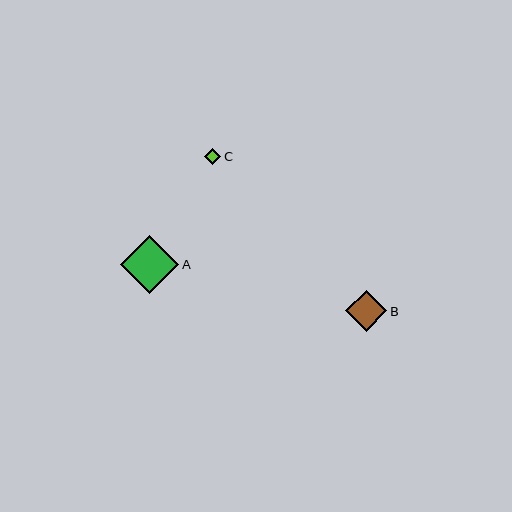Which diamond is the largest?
Diamond A is the largest with a size of approximately 58 pixels.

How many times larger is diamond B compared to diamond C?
Diamond B is approximately 2.5 times the size of diamond C.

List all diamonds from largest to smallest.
From largest to smallest: A, B, C.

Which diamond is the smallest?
Diamond C is the smallest with a size of approximately 17 pixels.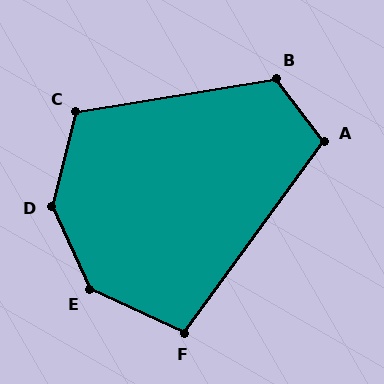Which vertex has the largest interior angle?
D, at approximately 141 degrees.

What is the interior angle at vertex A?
Approximately 107 degrees (obtuse).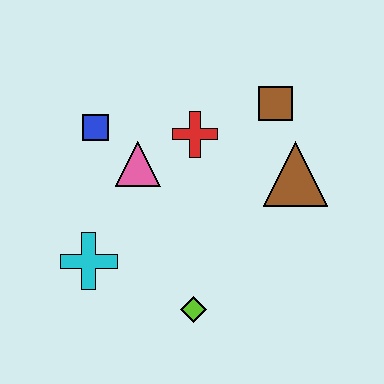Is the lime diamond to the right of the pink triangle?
Yes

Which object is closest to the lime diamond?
The cyan cross is closest to the lime diamond.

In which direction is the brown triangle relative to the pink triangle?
The brown triangle is to the right of the pink triangle.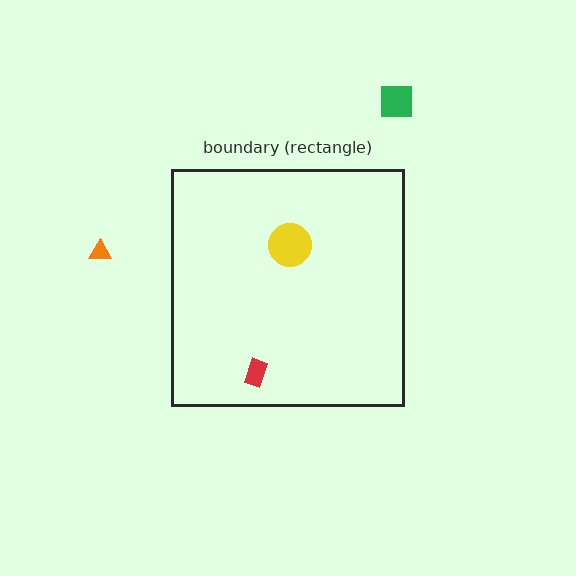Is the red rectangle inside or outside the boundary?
Inside.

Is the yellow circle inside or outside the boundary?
Inside.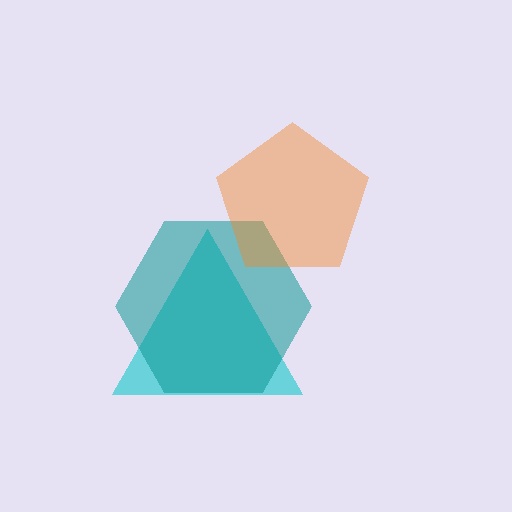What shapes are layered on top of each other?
The layered shapes are: a cyan triangle, a teal hexagon, an orange pentagon.